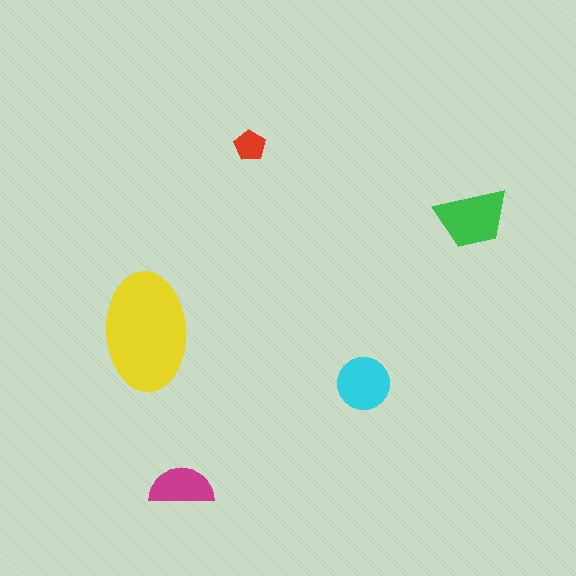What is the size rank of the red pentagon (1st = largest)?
5th.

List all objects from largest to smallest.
The yellow ellipse, the green trapezoid, the cyan circle, the magenta semicircle, the red pentagon.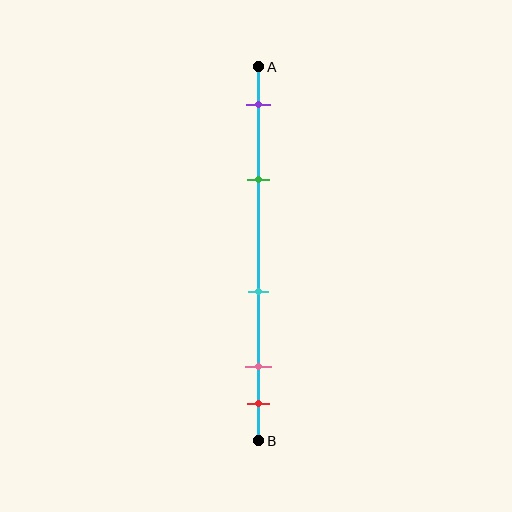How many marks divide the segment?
There are 5 marks dividing the segment.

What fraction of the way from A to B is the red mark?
The red mark is approximately 90% (0.9) of the way from A to B.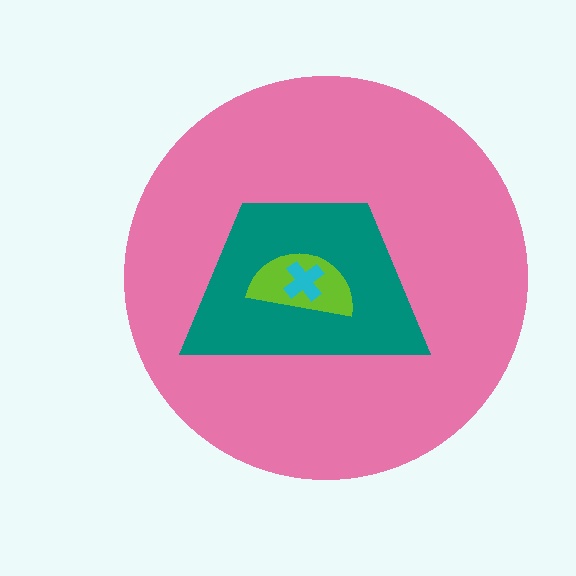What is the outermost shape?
The pink circle.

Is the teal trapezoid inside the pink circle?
Yes.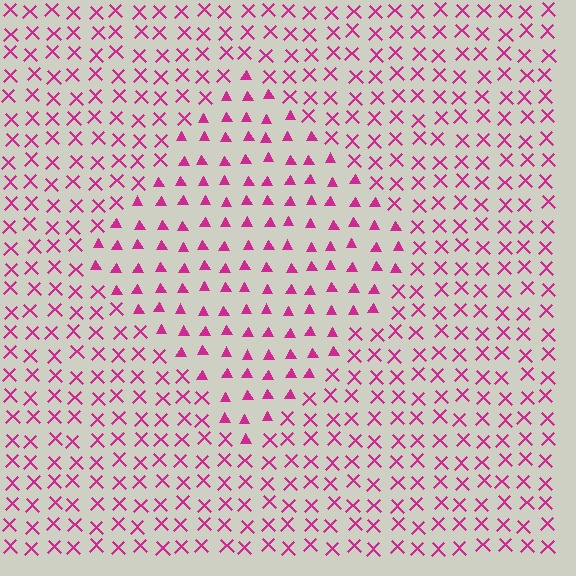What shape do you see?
I see a diamond.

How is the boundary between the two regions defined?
The boundary is defined by a change in element shape: triangles inside vs. X marks outside. All elements share the same color and spacing.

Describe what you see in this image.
The image is filled with small magenta elements arranged in a uniform grid. A diamond-shaped region contains triangles, while the surrounding area contains X marks. The boundary is defined purely by the change in element shape.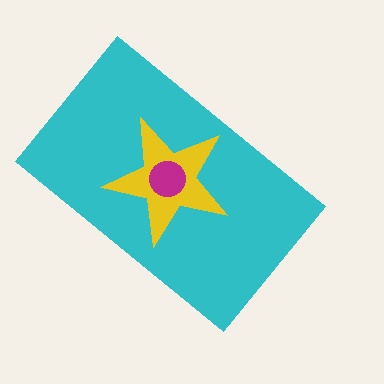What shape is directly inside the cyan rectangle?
The yellow star.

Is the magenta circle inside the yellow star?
Yes.